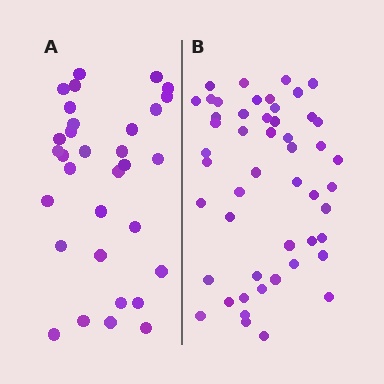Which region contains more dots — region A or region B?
Region B (the right region) has more dots.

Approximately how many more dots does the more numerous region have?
Region B has approximately 20 more dots than region A.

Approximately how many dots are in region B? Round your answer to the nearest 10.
About 50 dots.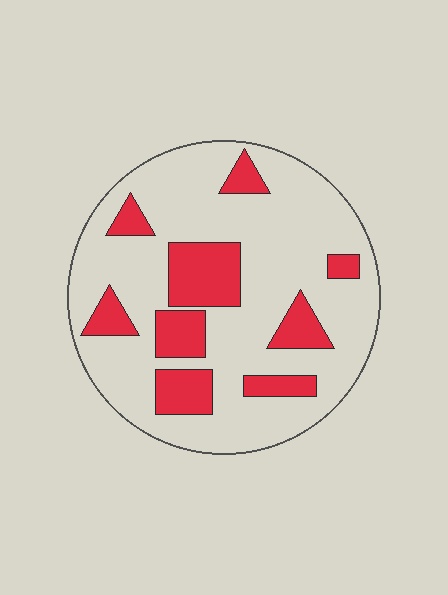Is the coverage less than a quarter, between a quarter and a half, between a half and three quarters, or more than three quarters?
Less than a quarter.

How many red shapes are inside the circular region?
9.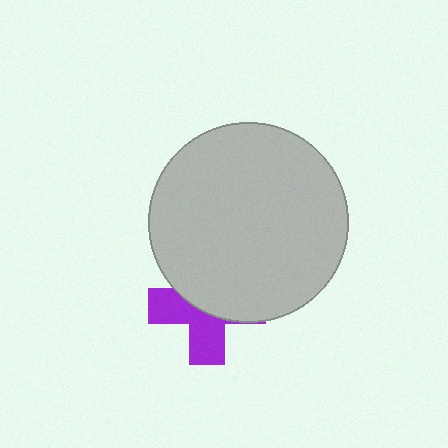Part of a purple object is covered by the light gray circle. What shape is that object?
It is a cross.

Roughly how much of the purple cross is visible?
About half of it is visible (roughly 46%).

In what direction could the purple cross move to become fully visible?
The purple cross could move down. That would shift it out from behind the light gray circle entirely.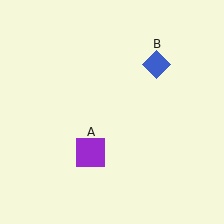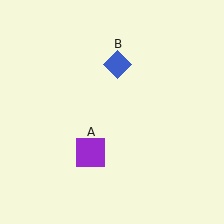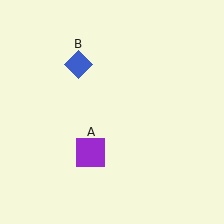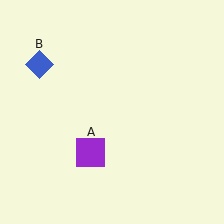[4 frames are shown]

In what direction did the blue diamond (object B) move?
The blue diamond (object B) moved left.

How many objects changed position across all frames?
1 object changed position: blue diamond (object B).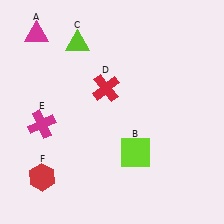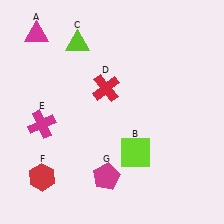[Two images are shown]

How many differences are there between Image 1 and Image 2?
There is 1 difference between the two images.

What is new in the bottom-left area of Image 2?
A magenta pentagon (G) was added in the bottom-left area of Image 2.